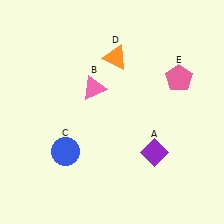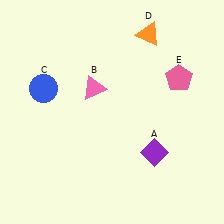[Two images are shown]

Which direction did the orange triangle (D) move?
The orange triangle (D) moved right.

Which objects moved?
The objects that moved are: the blue circle (C), the orange triangle (D).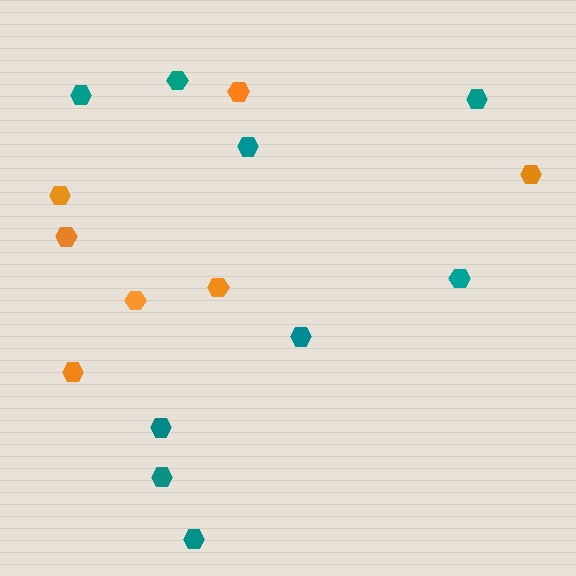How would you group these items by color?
There are 2 groups: one group of orange hexagons (7) and one group of teal hexagons (9).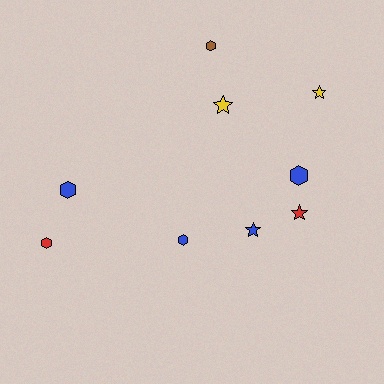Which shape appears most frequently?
Hexagon, with 5 objects.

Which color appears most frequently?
Blue, with 4 objects.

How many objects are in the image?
There are 9 objects.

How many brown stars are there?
There are no brown stars.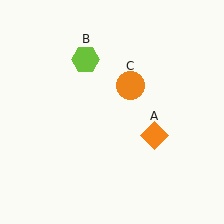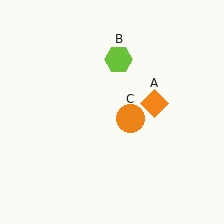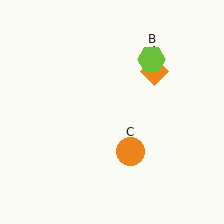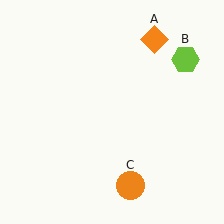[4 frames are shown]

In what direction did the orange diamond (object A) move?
The orange diamond (object A) moved up.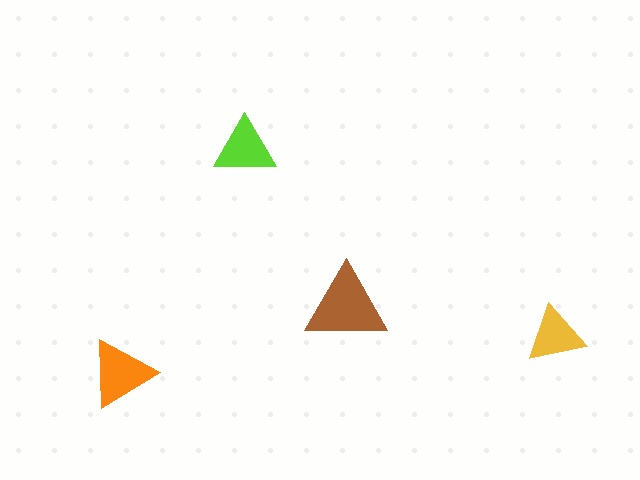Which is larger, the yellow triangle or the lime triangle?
The lime one.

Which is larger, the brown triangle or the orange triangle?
The brown one.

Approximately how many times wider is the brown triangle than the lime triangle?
About 1.5 times wider.